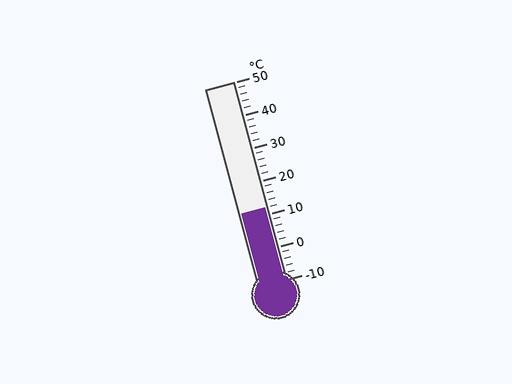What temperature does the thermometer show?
The thermometer shows approximately 12°C.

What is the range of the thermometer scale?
The thermometer scale ranges from -10°C to 50°C.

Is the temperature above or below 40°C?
The temperature is below 40°C.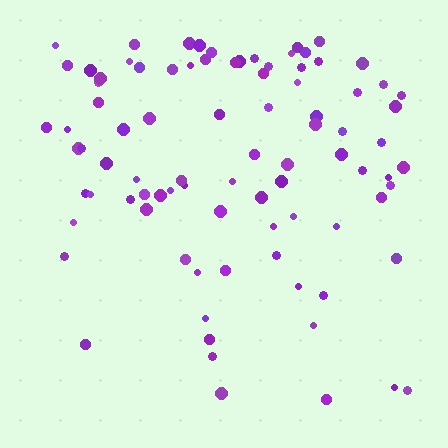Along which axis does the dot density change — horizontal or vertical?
Vertical.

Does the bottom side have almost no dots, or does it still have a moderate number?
Still a moderate number, just noticeably fewer than the top.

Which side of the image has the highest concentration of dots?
The top.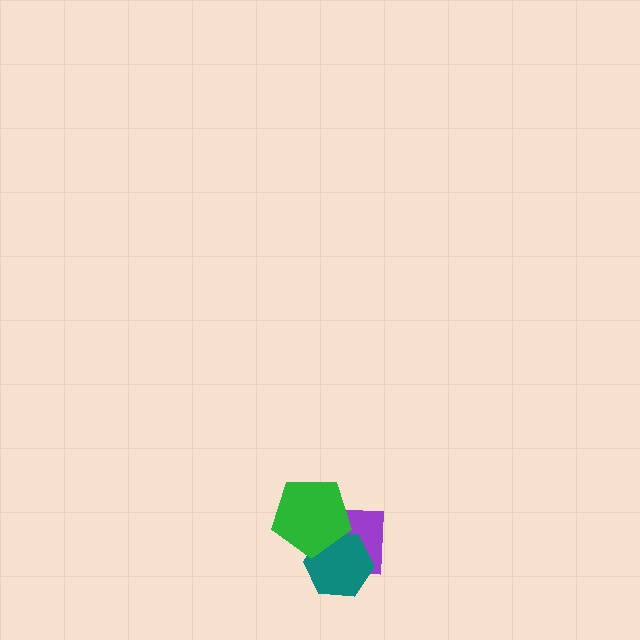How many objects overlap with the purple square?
2 objects overlap with the purple square.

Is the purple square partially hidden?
Yes, it is partially covered by another shape.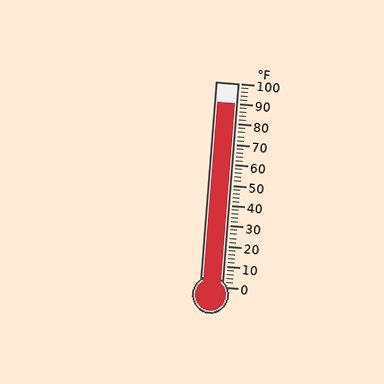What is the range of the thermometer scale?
The thermometer scale ranges from 0°F to 100°F.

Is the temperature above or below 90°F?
The temperature is at 90°F.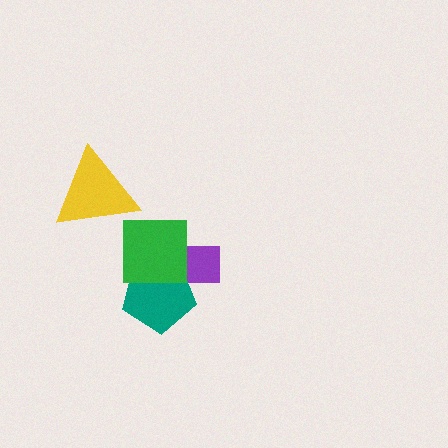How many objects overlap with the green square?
2 objects overlap with the green square.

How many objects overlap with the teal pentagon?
2 objects overlap with the teal pentagon.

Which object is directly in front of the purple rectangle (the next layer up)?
The teal pentagon is directly in front of the purple rectangle.